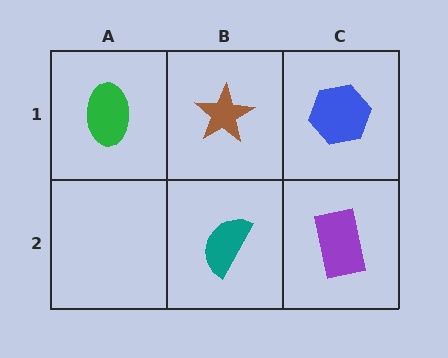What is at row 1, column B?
A brown star.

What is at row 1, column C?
A blue hexagon.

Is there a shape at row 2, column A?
No, that cell is empty.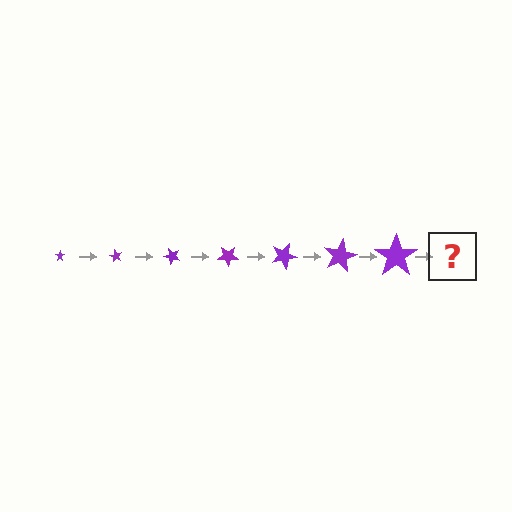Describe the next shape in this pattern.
It should be a star, larger than the previous one and rotated 420 degrees from the start.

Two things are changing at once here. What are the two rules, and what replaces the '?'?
The two rules are that the star grows larger each step and it rotates 60 degrees each step. The '?' should be a star, larger than the previous one and rotated 420 degrees from the start.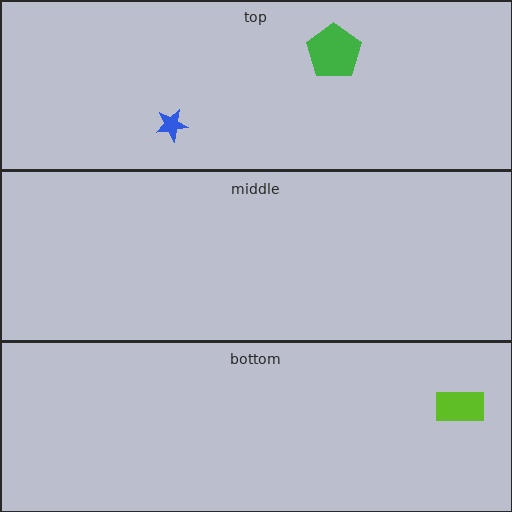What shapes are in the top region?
The green pentagon, the blue star.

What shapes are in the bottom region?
The lime rectangle.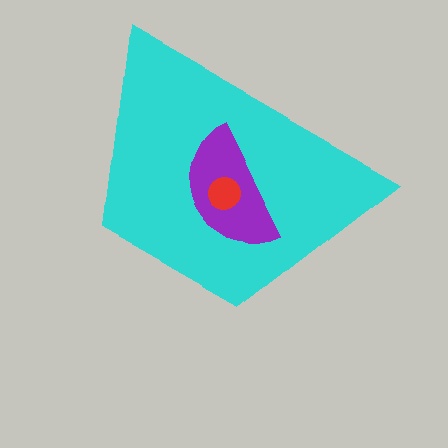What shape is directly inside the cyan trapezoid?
The purple semicircle.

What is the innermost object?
The red circle.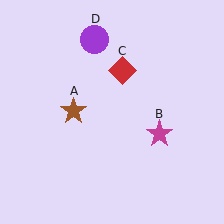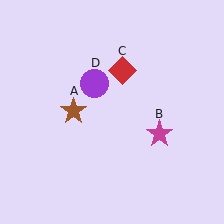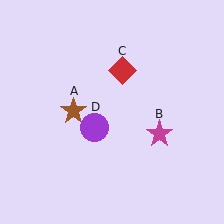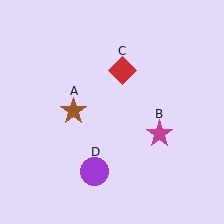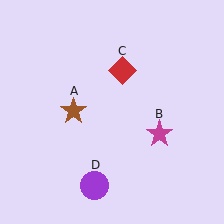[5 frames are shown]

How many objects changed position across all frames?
1 object changed position: purple circle (object D).